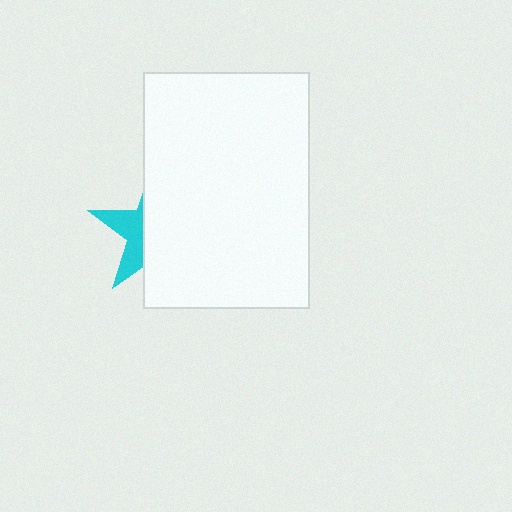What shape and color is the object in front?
The object in front is a white rectangle.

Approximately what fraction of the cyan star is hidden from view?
Roughly 66% of the cyan star is hidden behind the white rectangle.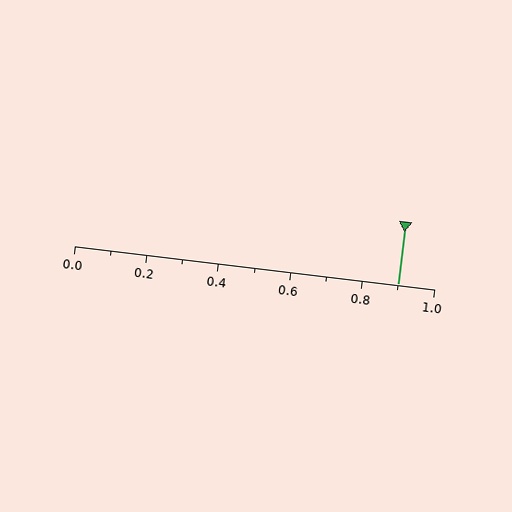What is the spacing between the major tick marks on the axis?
The major ticks are spaced 0.2 apart.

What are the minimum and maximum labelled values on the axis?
The axis runs from 0.0 to 1.0.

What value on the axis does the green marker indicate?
The marker indicates approximately 0.9.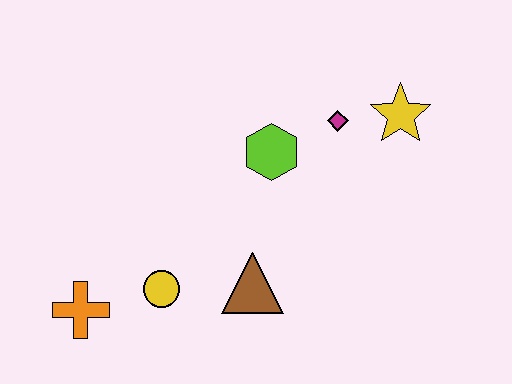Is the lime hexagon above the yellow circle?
Yes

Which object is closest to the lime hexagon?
The magenta diamond is closest to the lime hexagon.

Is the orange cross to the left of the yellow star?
Yes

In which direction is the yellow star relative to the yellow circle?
The yellow star is to the right of the yellow circle.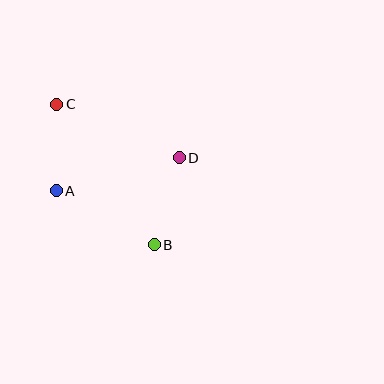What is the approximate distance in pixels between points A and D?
The distance between A and D is approximately 128 pixels.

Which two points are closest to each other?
Points A and C are closest to each other.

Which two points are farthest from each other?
Points B and C are farthest from each other.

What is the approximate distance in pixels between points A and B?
The distance between A and B is approximately 112 pixels.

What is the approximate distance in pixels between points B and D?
The distance between B and D is approximately 91 pixels.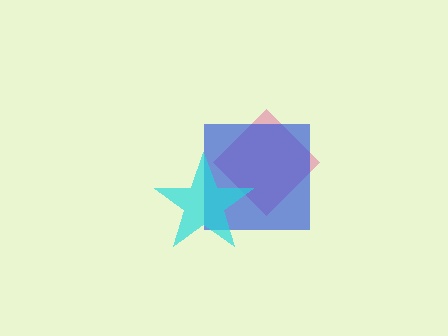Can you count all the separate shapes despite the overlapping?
Yes, there are 3 separate shapes.